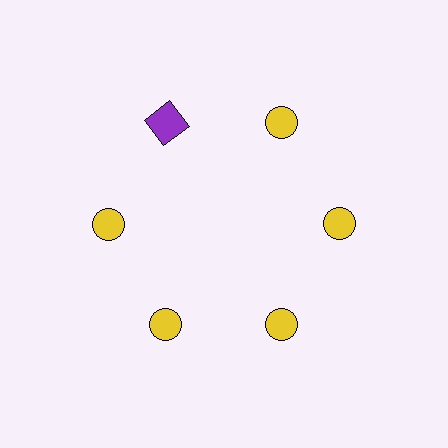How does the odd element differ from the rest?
It differs in both color (purple instead of yellow) and shape (square instead of circle).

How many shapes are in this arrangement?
There are 6 shapes arranged in a ring pattern.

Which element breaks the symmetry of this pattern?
The purple square at roughly the 11 o'clock position breaks the symmetry. All other shapes are yellow circles.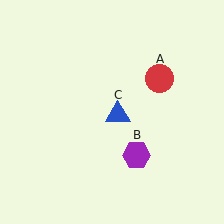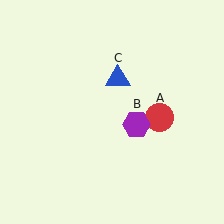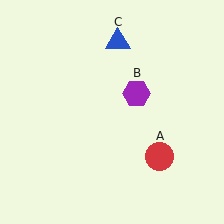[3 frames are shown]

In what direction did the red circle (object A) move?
The red circle (object A) moved down.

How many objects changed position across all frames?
3 objects changed position: red circle (object A), purple hexagon (object B), blue triangle (object C).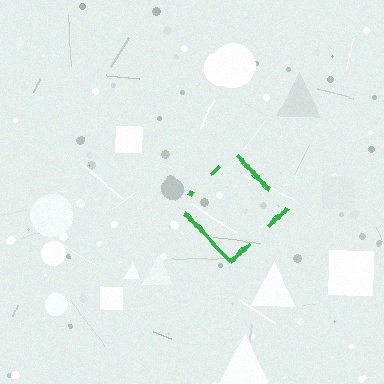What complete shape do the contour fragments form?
The contour fragments form a diamond.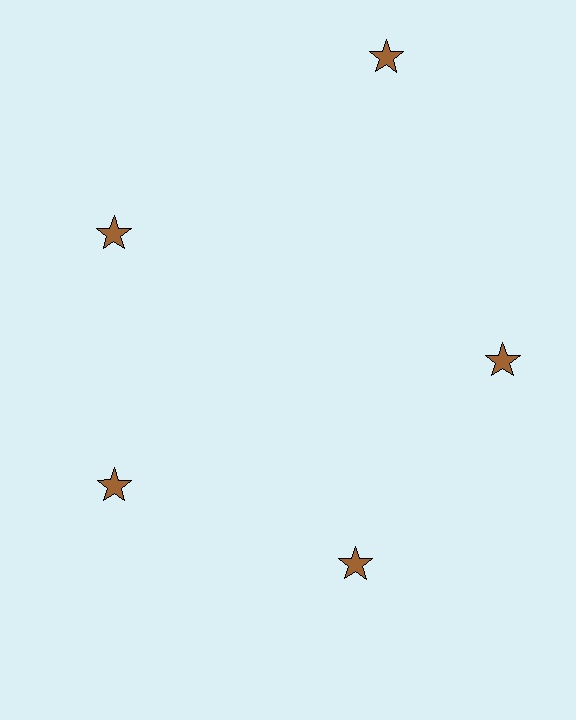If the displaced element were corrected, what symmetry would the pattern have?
It would have 5-fold rotational symmetry — the pattern would map onto itself every 72 degrees.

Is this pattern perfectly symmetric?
No. The 5 brown stars are arranged in a ring, but one element near the 1 o'clock position is pushed outward from the center, breaking the 5-fold rotational symmetry.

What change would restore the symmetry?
The symmetry would be restored by moving it inward, back onto the ring so that all 5 stars sit at equal angles and equal distance from the center.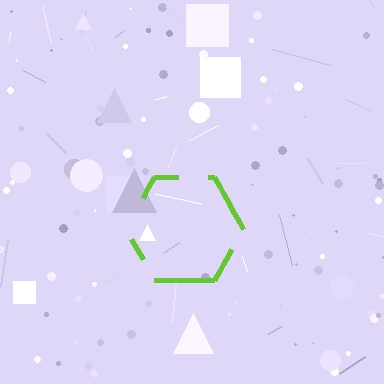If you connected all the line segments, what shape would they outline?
They would outline a hexagon.